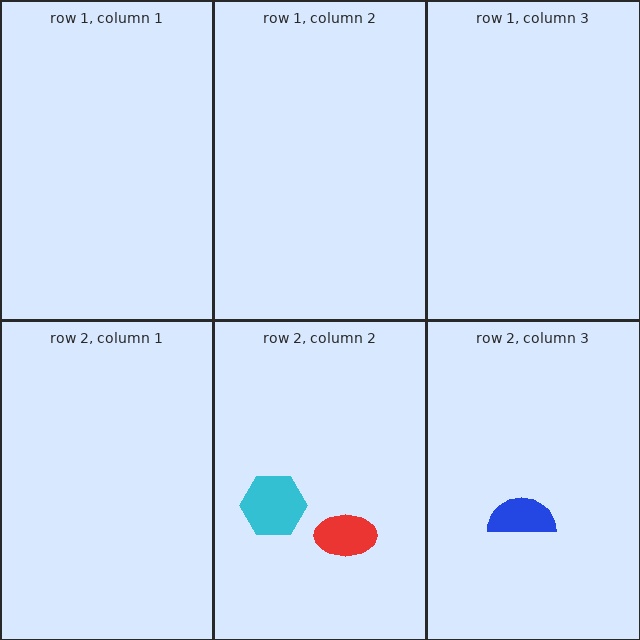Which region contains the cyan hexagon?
The row 2, column 2 region.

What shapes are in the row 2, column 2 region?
The cyan hexagon, the red ellipse.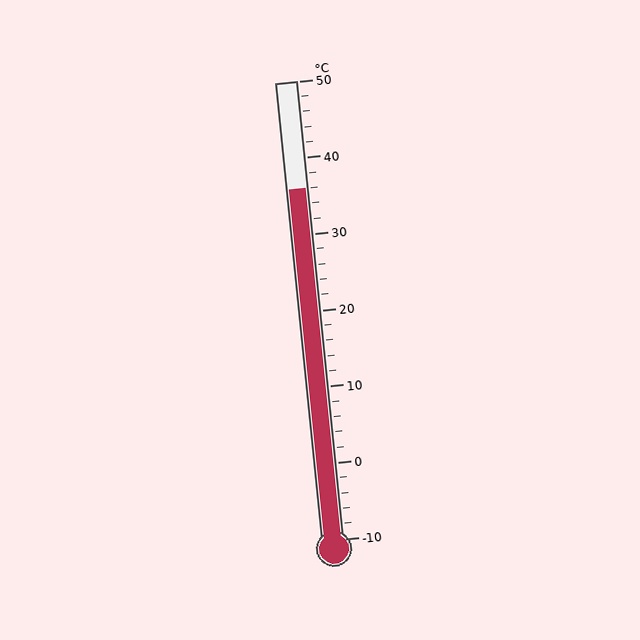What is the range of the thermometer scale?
The thermometer scale ranges from -10°C to 50°C.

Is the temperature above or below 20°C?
The temperature is above 20°C.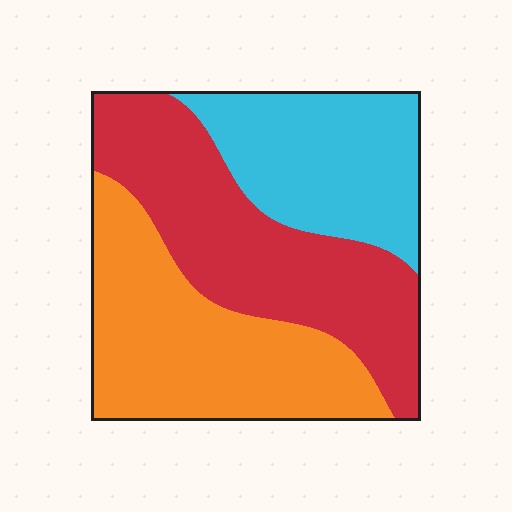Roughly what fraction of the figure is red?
Red covers 38% of the figure.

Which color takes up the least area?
Cyan, at roughly 25%.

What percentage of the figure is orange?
Orange covers 36% of the figure.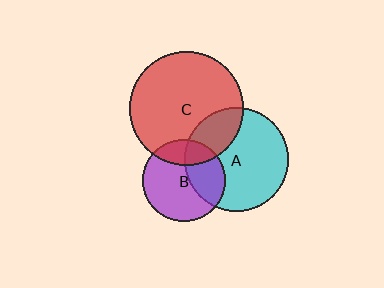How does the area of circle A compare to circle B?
Approximately 1.6 times.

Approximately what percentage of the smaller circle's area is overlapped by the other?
Approximately 20%.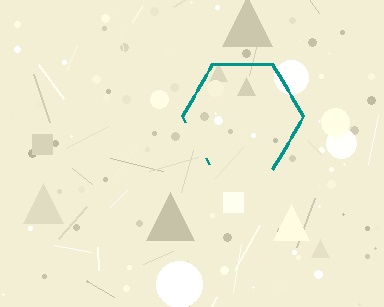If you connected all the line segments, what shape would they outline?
They would outline a hexagon.